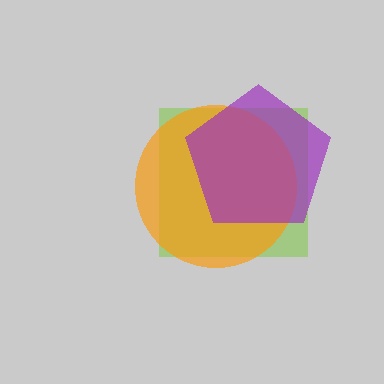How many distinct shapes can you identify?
There are 3 distinct shapes: a lime square, an orange circle, a purple pentagon.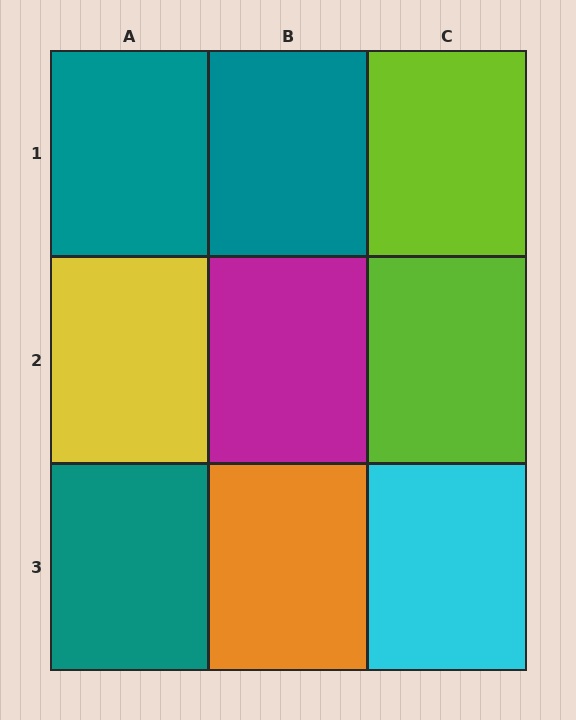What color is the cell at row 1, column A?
Teal.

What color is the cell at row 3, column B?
Orange.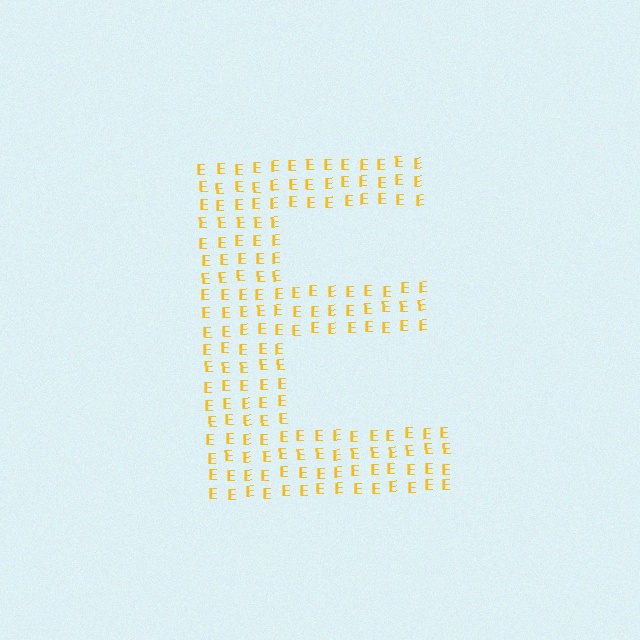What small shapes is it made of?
It is made of small letter E's.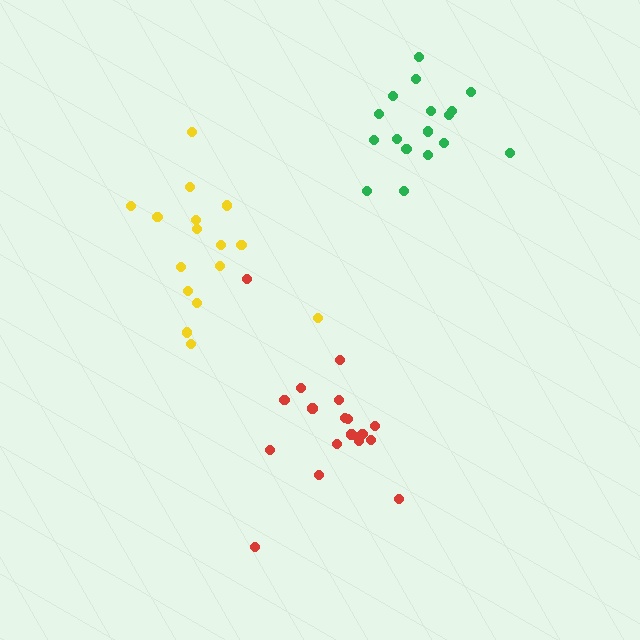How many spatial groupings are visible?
There are 3 spatial groupings.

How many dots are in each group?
Group 1: 17 dots, Group 2: 18 dots, Group 3: 16 dots (51 total).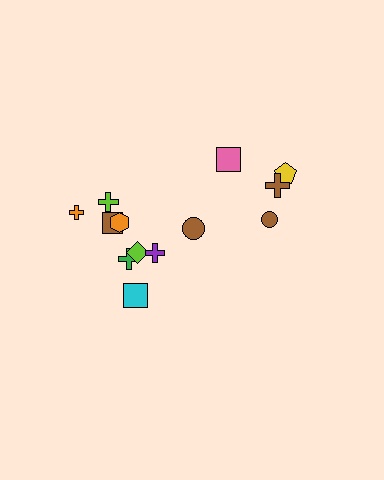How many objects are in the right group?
There are 5 objects.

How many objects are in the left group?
There are 8 objects.